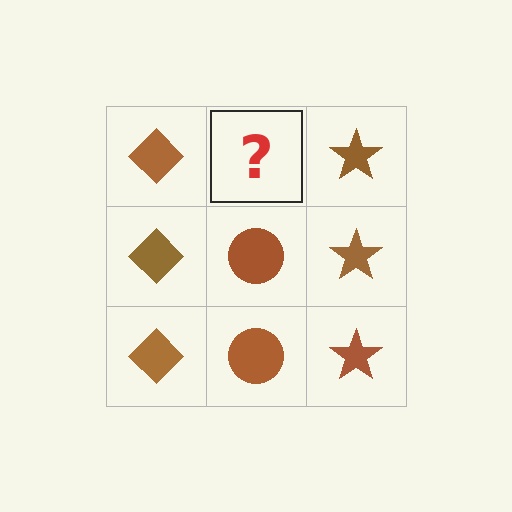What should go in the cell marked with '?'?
The missing cell should contain a brown circle.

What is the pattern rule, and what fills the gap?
The rule is that each column has a consistent shape. The gap should be filled with a brown circle.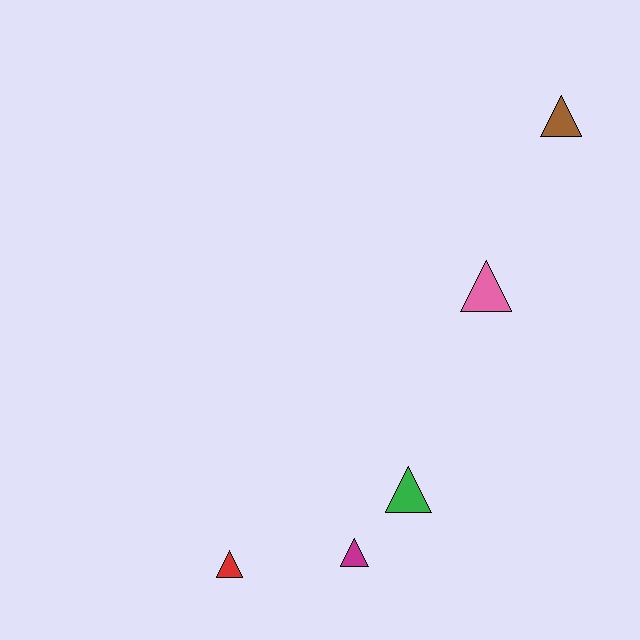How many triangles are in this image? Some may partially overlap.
There are 5 triangles.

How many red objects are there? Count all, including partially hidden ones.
There is 1 red object.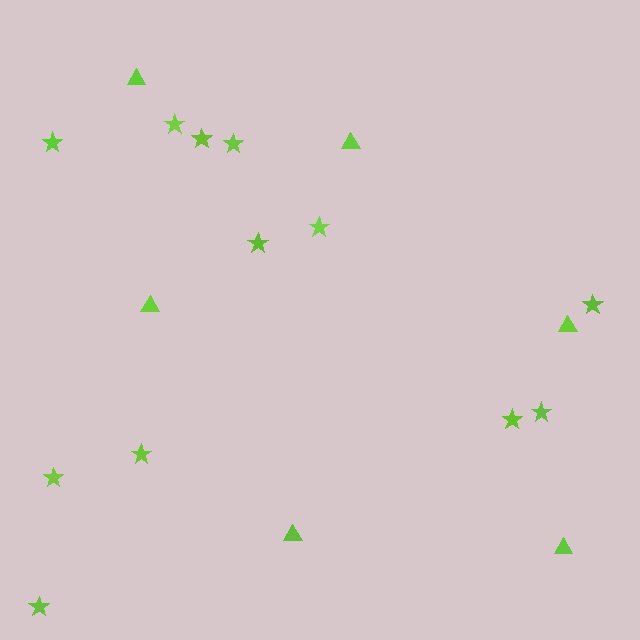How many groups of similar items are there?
There are 2 groups: one group of triangles (6) and one group of stars (12).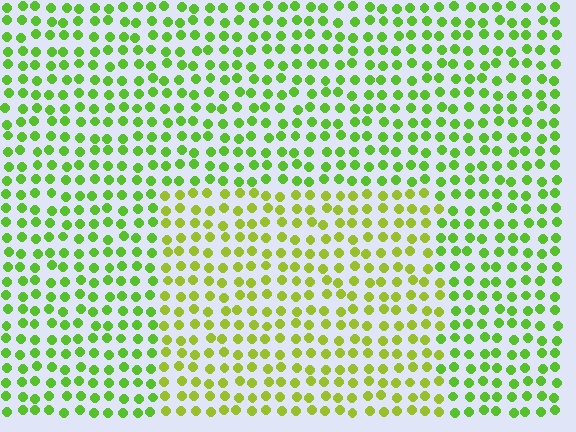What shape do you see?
I see a rectangle.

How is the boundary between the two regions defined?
The boundary is defined purely by a slight shift in hue (about 27 degrees). Spacing, size, and orientation are identical on both sides.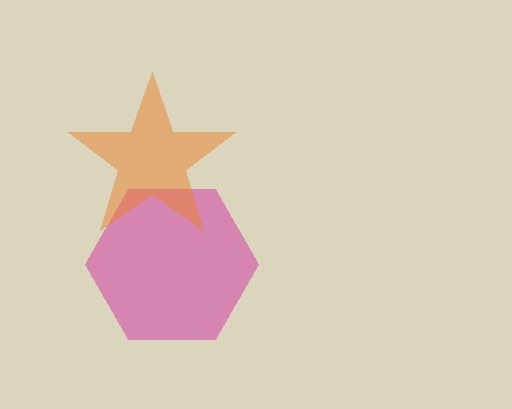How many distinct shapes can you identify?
There are 2 distinct shapes: a magenta hexagon, an orange star.